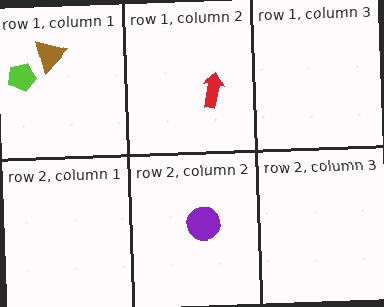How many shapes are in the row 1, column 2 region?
1.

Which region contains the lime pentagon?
The row 1, column 1 region.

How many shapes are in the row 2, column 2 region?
1.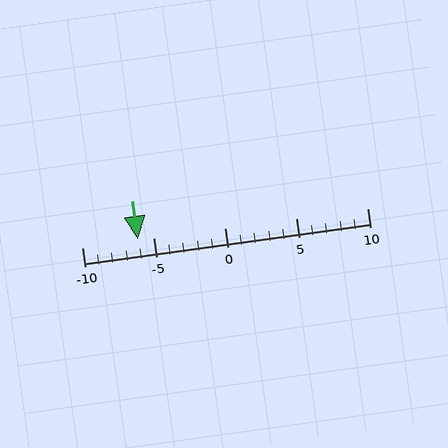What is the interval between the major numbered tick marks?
The major tick marks are spaced 5 units apart.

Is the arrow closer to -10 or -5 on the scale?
The arrow is closer to -5.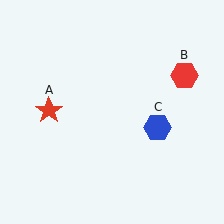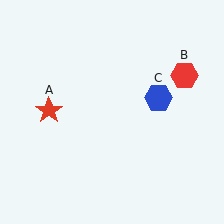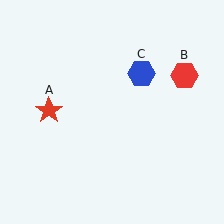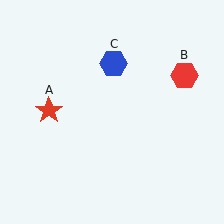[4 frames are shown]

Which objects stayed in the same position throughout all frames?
Red star (object A) and red hexagon (object B) remained stationary.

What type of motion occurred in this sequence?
The blue hexagon (object C) rotated counterclockwise around the center of the scene.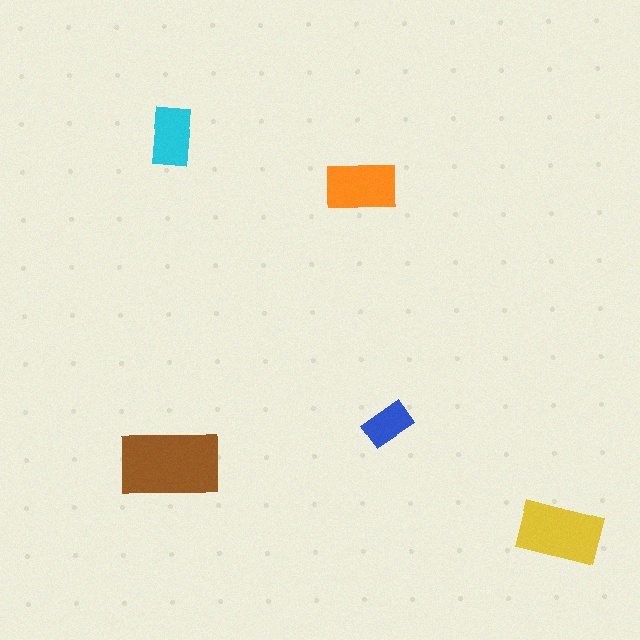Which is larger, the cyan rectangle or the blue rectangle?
The cyan one.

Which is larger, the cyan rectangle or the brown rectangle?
The brown one.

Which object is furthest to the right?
The yellow rectangle is rightmost.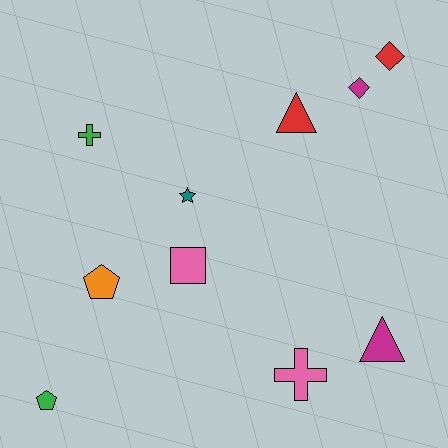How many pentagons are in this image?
There are 2 pentagons.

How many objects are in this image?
There are 10 objects.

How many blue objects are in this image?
There are no blue objects.